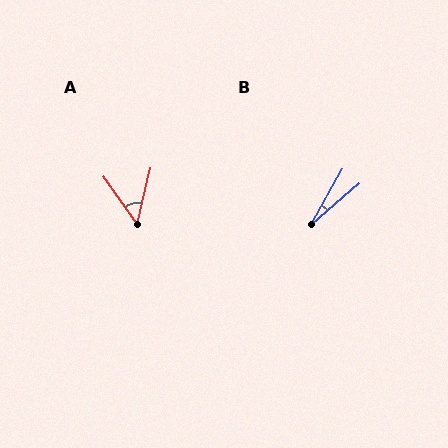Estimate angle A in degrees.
Approximately 49 degrees.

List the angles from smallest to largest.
B (20°), A (49°).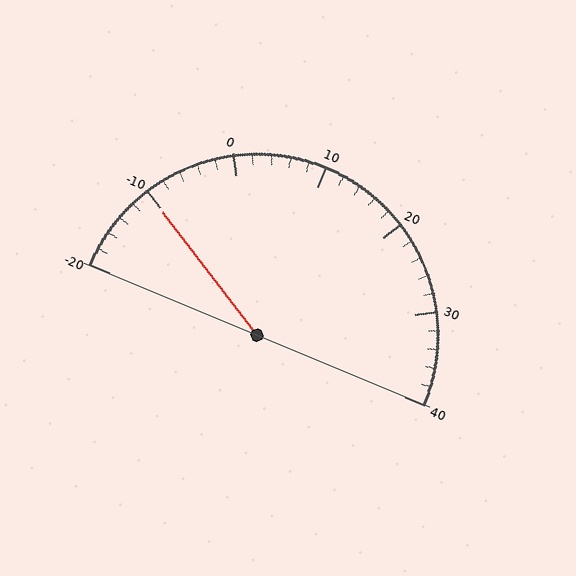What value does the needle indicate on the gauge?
The needle indicates approximately -10.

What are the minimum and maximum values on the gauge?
The gauge ranges from -20 to 40.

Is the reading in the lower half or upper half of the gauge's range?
The reading is in the lower half of the range (-20 to 40).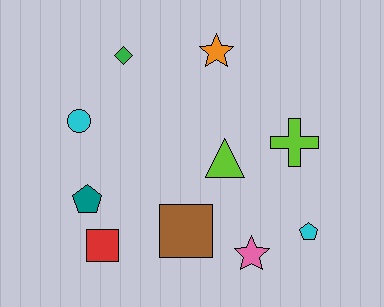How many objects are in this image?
There are 10 objects.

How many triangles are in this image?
There is 1 triangle.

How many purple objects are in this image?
There are no purple objects.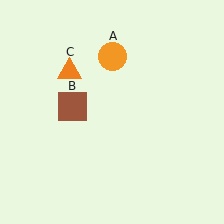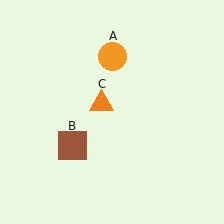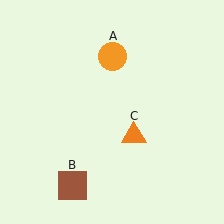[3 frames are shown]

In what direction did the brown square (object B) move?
The brown square (object B) moved down.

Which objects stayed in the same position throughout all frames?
Orange circle (object A) remained stationary.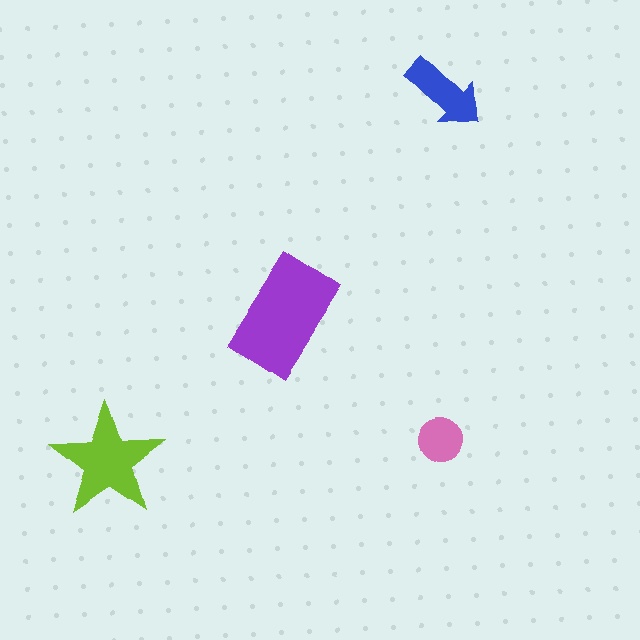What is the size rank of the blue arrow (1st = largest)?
3rd.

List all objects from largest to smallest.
The purple rectangle, the lime star, the blue arrow, the pink circle.